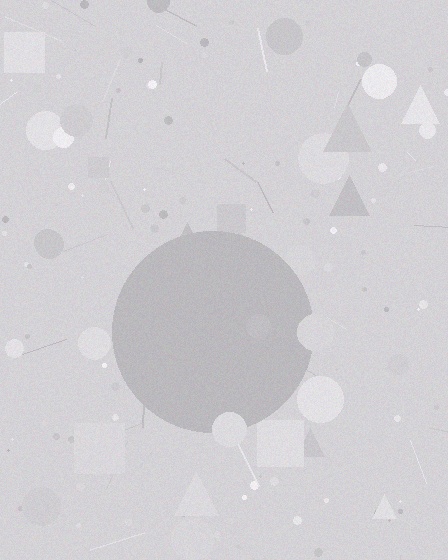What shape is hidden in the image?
A circle is hidden in the image.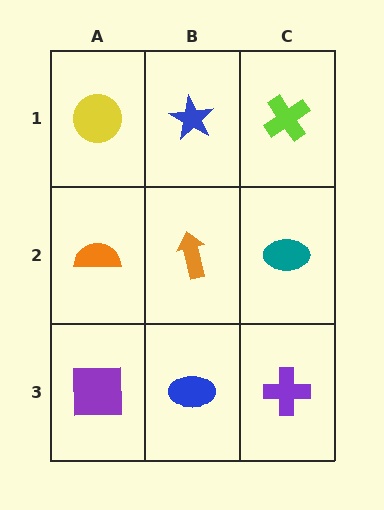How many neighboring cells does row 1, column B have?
3.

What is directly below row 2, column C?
A purple cross.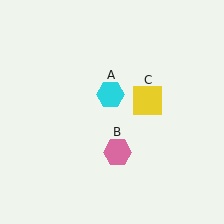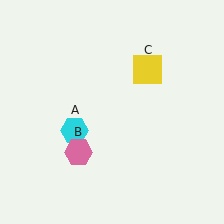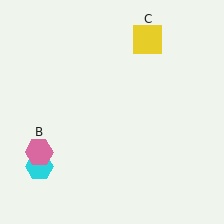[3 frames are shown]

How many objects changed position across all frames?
3 objects changed position: cyan hexagon (object A), pink hexagon (object B), yellow square (object C).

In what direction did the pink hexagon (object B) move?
The pink hexagon (object B) moved left.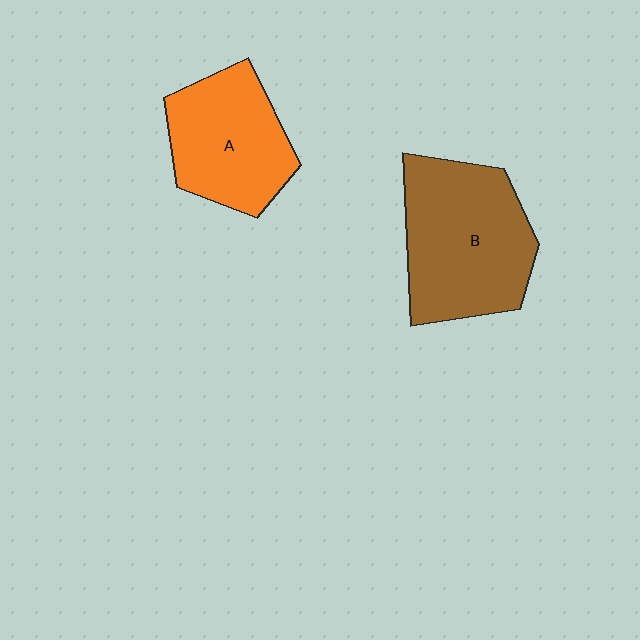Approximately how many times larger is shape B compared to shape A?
Approximately 1.3 times.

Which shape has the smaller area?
Shape A (orange).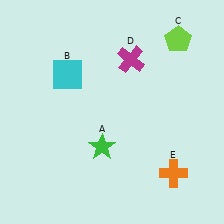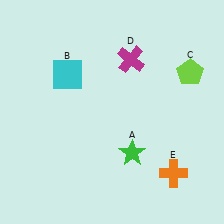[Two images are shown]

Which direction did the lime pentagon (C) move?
The lime pentagon (C) moved down.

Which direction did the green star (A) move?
The green star (A) moved right.